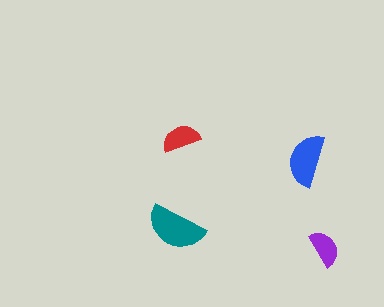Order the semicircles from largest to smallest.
the teal one, the blue one, the red one, the purple one.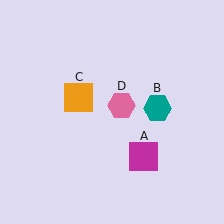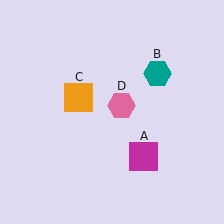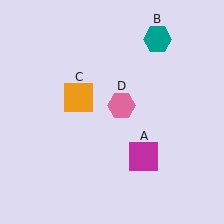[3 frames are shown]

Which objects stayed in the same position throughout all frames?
Magenta square (object A) and orange square (object C) and pink hexagon (object D) remained stationary.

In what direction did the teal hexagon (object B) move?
The teal hexagon (object B) moved up.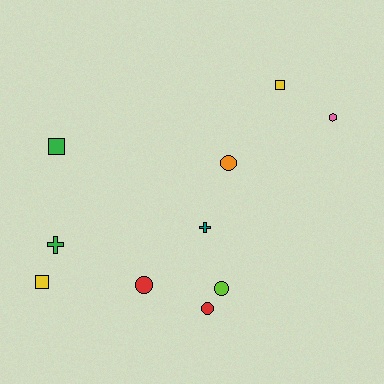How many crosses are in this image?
There are 2 crosses.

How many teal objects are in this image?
There is 1 teal object.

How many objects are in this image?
There are 10 objects.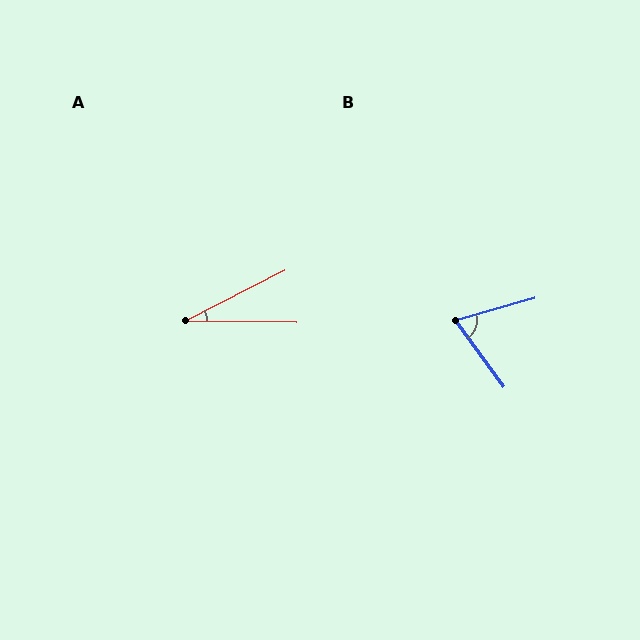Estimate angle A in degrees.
Approximately 28 degrees.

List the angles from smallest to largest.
A (28°), B (70°).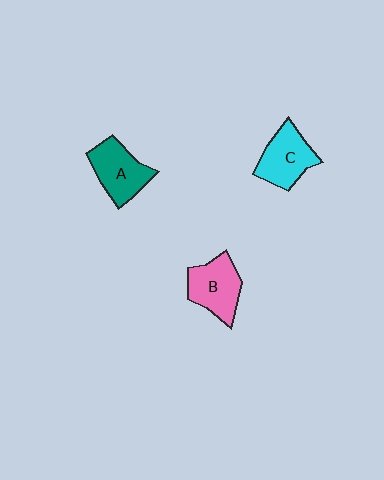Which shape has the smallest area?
Shape C (cyan).